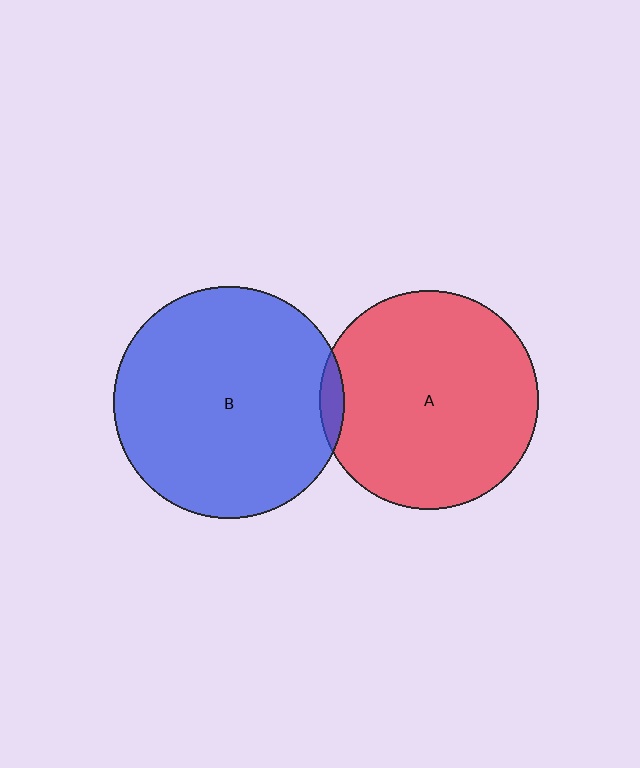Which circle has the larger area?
Circle B (blue).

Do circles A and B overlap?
Yes.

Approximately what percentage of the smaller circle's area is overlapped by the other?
Approximately 5%.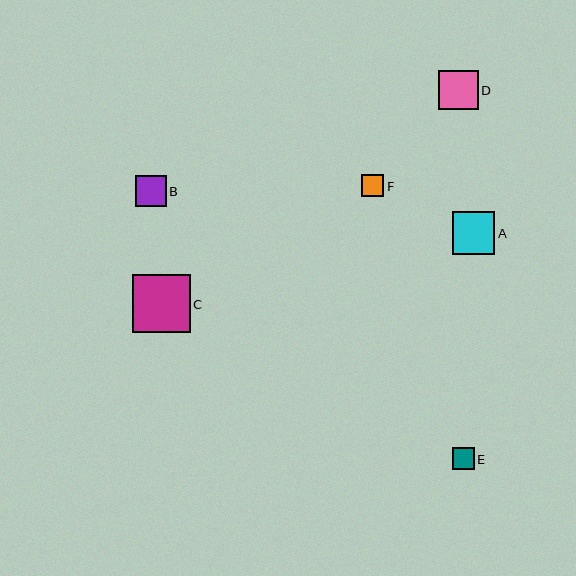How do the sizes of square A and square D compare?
Square A and square D are approximately the same size.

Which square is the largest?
Square C is the largest with a size of approximately 58 pixels.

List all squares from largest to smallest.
From largest to smallest: C, A, D, B, F, E.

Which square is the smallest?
Square E is the smallest with a size of approximately 22 pixels.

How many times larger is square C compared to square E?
Square C is approximately 2.7 times the size of square E.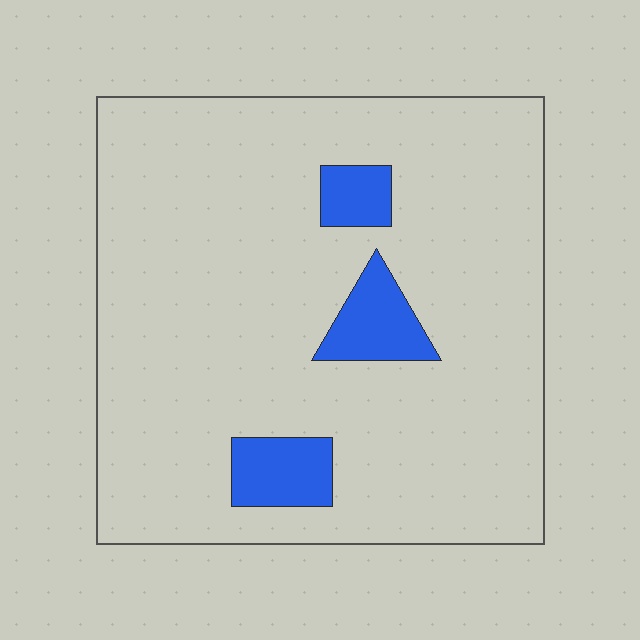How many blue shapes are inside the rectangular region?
3.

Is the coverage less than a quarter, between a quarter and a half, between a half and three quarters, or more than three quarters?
Less than a quarter.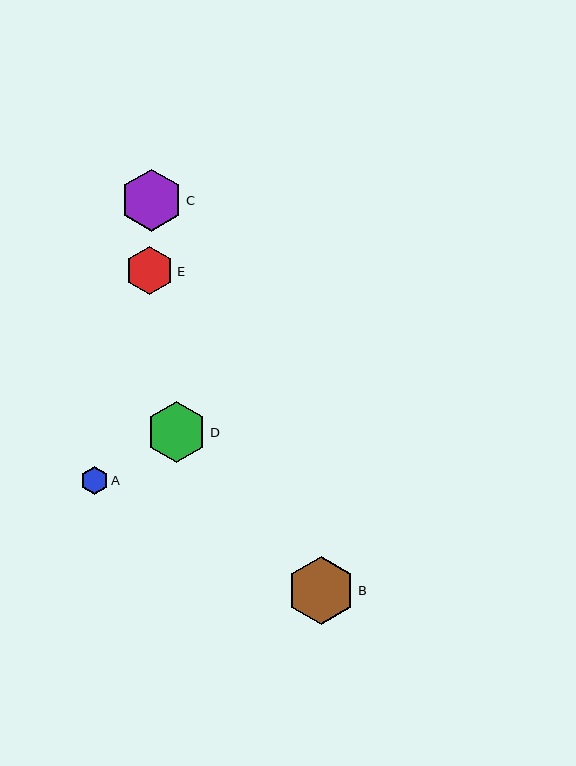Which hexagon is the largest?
Hexagon B is the largest with a size of approximately 68 pixels.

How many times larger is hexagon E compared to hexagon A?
Hexagon E is approximately 1.8 times the size of hexagon A.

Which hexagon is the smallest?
Hexagon A is the smallest with a size of approximately 28 pixels.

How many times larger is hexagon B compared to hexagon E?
Hexagon B is approximately 1.4 times the size of hexagon E.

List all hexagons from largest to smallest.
From largest to smallest: B, C, D, E, A.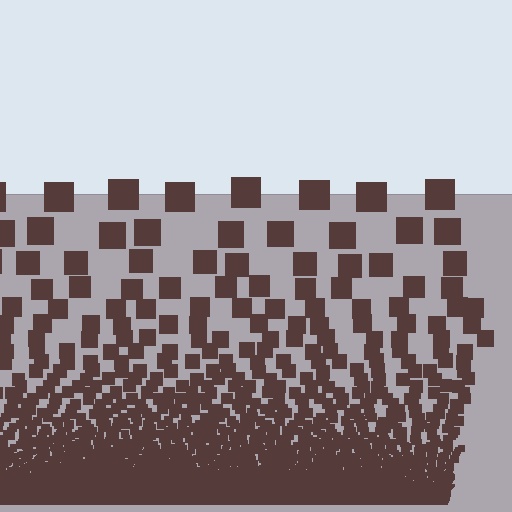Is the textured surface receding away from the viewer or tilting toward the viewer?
The surface appears to tilt toward the viewer. Texture elements get larger and sparser toward the top.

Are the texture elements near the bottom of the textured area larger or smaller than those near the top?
Smaller. The gradient is inverted — elements near the bottom are smaller and denser.